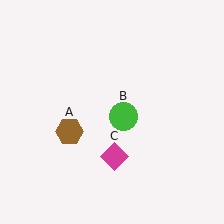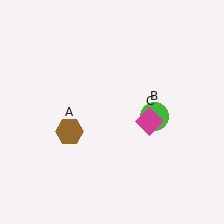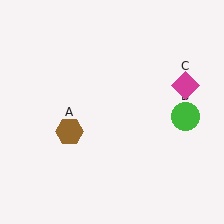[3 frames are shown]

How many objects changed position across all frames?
2 objects changed position: green circle (object B), magenta diamond (object C).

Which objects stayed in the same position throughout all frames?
Brown hexagon (object A) remained stationary.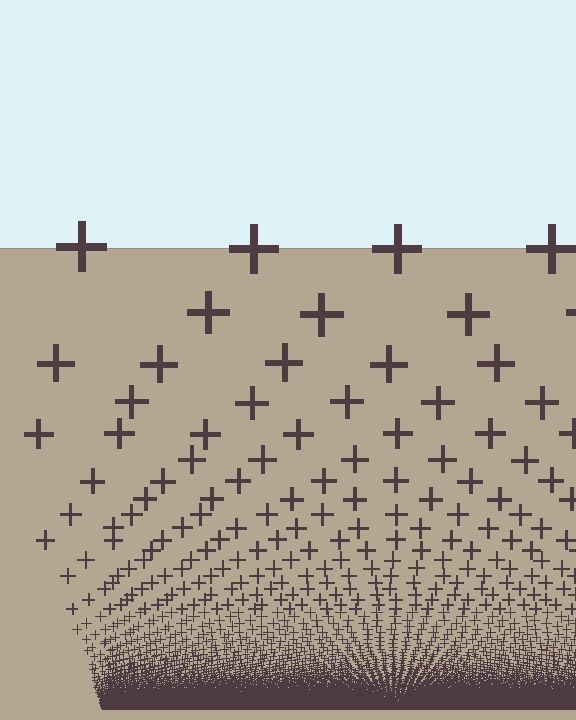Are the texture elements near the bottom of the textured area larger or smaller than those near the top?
Smaller. The gradient is inverted — elements near the bottom are smaller and denser.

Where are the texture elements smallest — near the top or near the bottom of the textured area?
Near the bottom.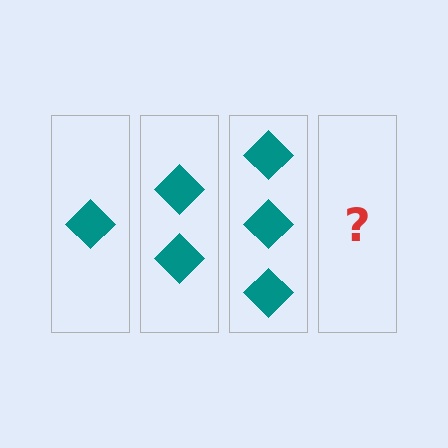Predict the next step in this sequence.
The next step is 4 diamonds.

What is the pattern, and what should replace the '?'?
The pattern is that each step adds one more diamond. The '?' should be 4 diamonds.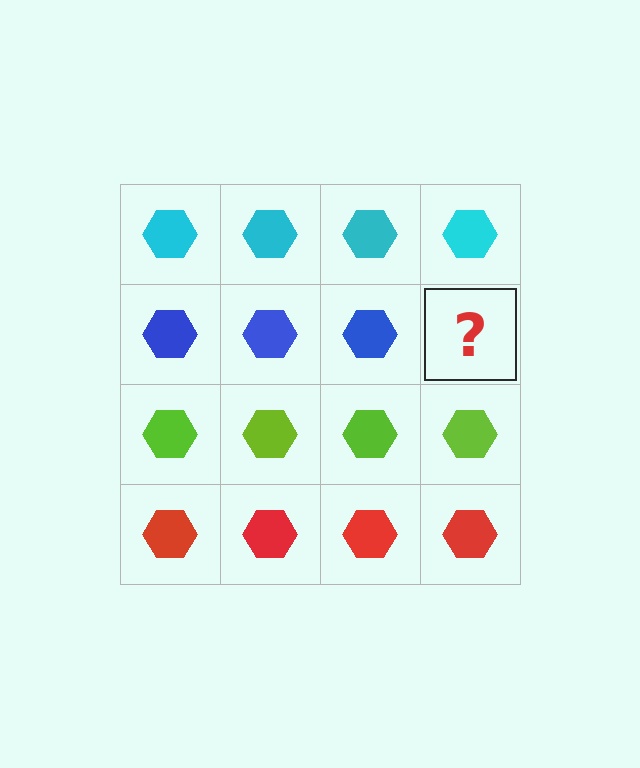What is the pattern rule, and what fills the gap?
The rule is that each row has a consistent color. The gap should be filled with a blue hexagon.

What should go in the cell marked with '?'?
The missing cell should contain a blue hexagon.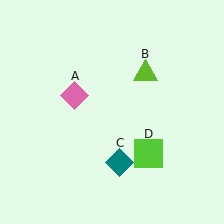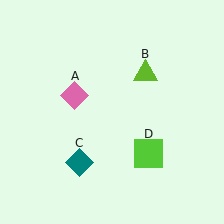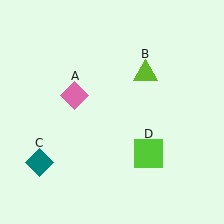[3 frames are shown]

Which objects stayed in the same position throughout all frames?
Pink diamond (object A) and lime triangle (object B) and lime square (object D) remained stationary.